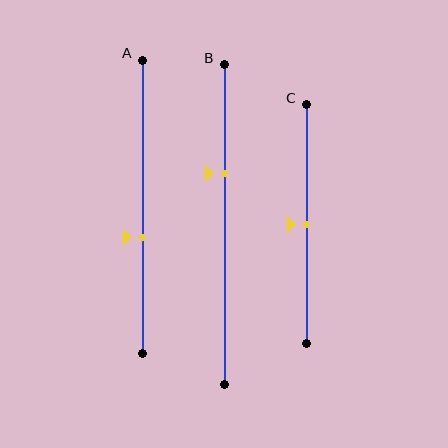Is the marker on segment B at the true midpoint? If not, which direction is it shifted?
No, the marker on segment B is shifted upward by about 16% of the segment length.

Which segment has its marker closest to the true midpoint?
Segment C has its marker closest to the true midpoint.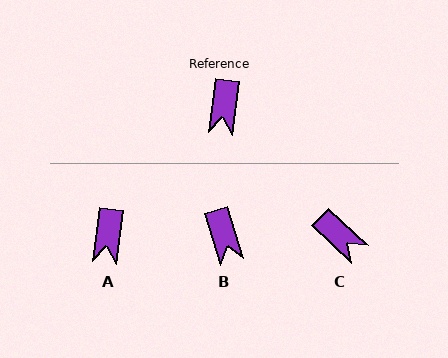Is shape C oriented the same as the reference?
No, it is off by about 53 degrees.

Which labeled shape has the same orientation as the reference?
A.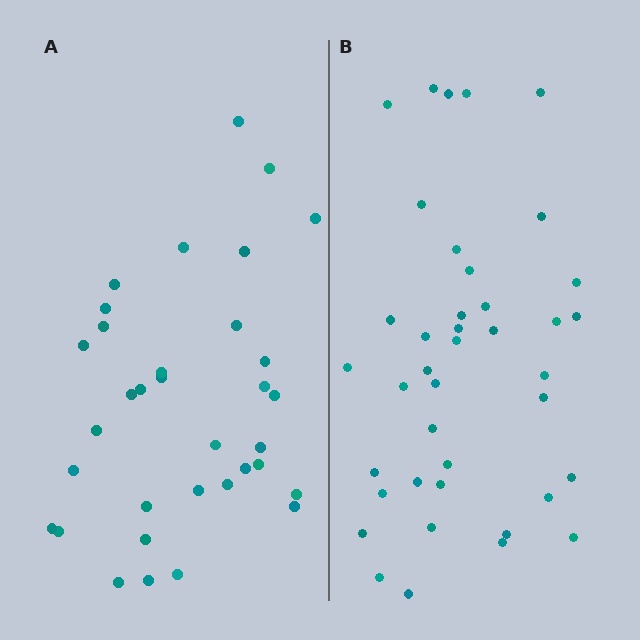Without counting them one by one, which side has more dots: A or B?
Region B (the right region) has more dots.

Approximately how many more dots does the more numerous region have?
Region B has about 6 more dots than region A.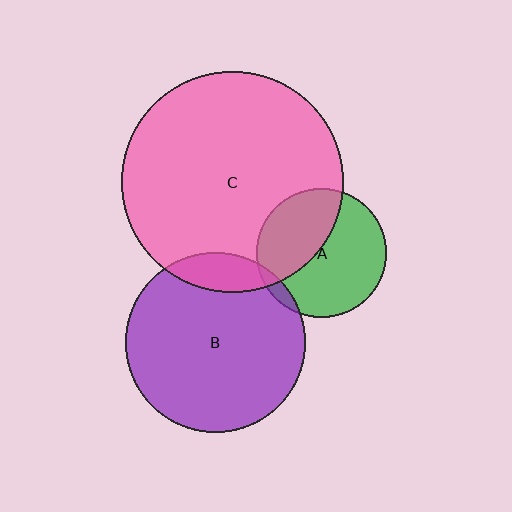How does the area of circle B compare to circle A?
Approximately 1.9 times.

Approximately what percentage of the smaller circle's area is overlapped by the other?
Approximately 40%.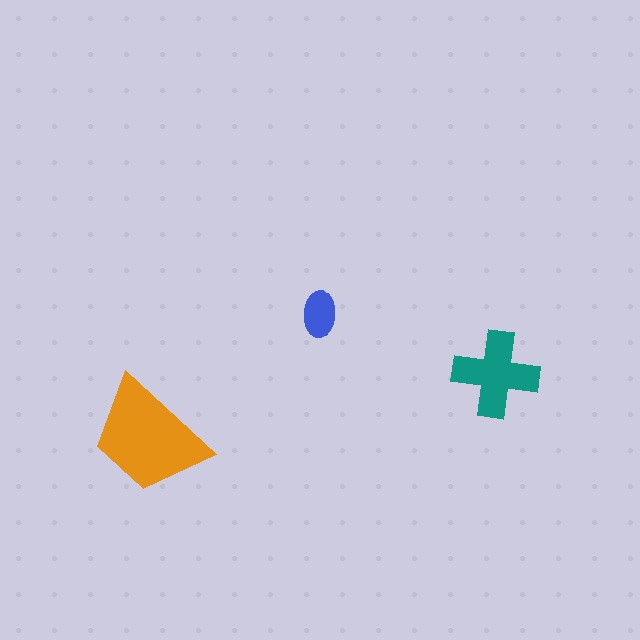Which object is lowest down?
The orange trapezoid is bottommost.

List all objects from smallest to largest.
The blue ellipse, the teal cross, the orange trapezoid.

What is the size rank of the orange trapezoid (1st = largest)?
1st.